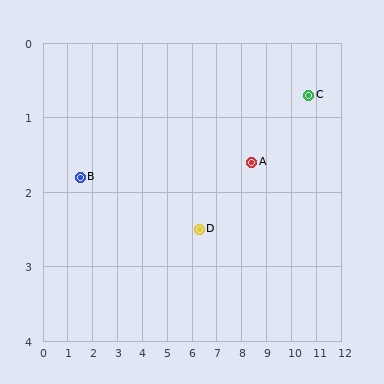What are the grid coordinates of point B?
Point B is at approximately (1.5, 1.8).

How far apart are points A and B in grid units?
Points A and B are about 6.9 grid units apart.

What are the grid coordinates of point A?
Point A is at approximately (8.4, 1.6).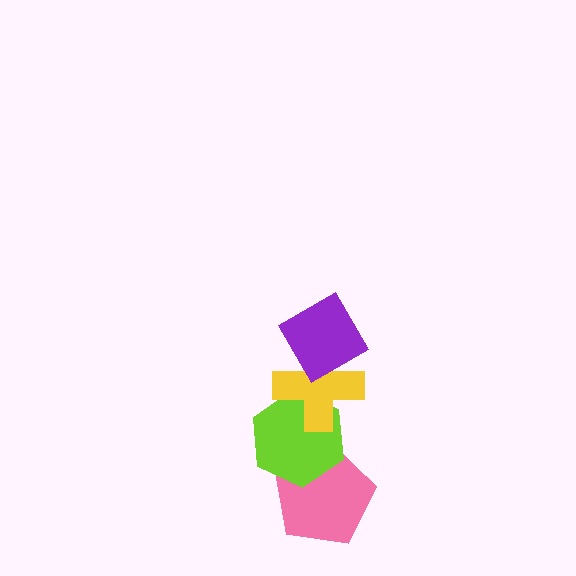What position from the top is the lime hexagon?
The lime hexagon is 3rd from the top.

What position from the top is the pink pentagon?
The pink pentagon is 4th from the top.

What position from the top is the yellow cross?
The yellow cross is 2nd from the top.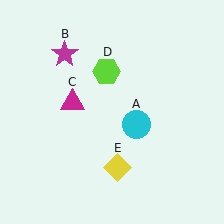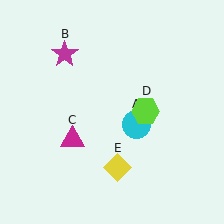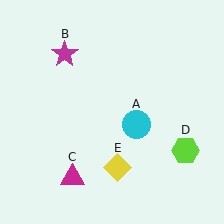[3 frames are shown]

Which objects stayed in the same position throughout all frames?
Cyan circle (object A) and magenta star (object B) and yellow diamond (object E) remained stationary.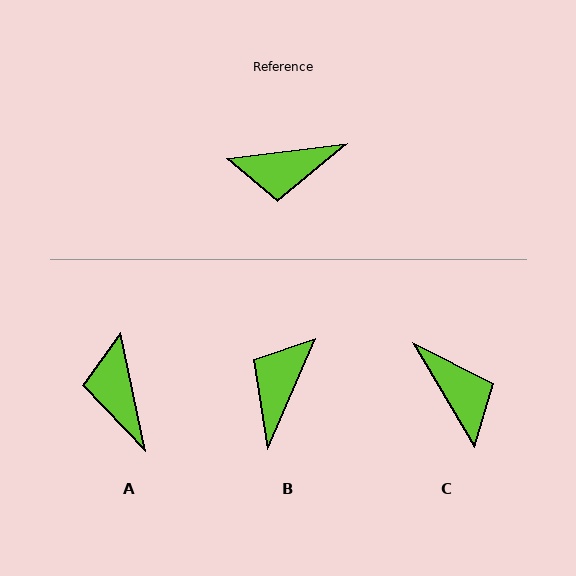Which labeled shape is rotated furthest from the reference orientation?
B, about 121 degrees away.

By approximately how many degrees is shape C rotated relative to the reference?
Approximately 113 degrees counter-clockwise.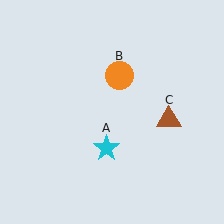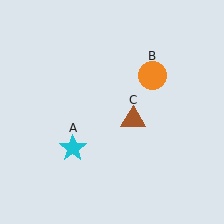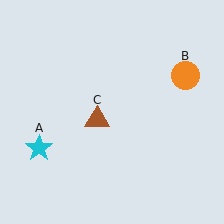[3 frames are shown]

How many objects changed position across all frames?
3 objects changed position: cyan star (object A), orange circle (object B), brown triangle (object C).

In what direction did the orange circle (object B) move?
The orange circle (object B) moved right.